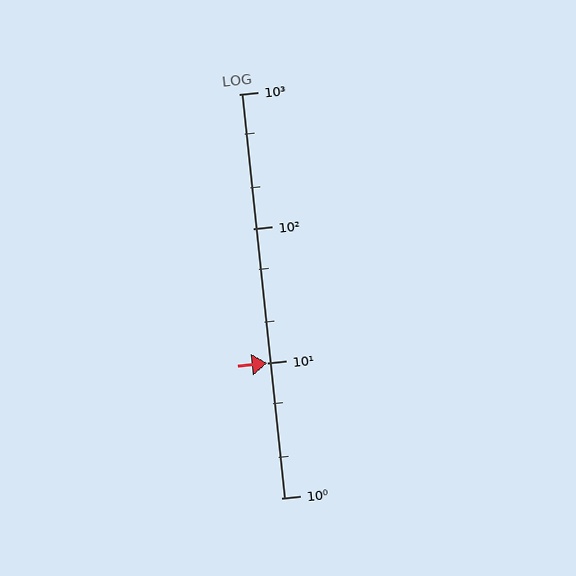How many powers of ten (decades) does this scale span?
The scale spans 3 decades, from 1 to 1000.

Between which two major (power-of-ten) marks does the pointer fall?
The pointer is between 10 and 100.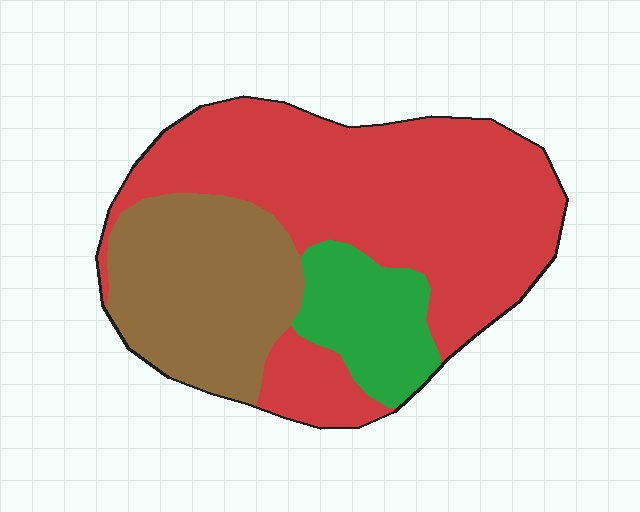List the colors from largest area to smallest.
From largest to smallest: red, brown, green.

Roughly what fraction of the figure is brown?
Brown takes up about one quarter (1/4) of the figure.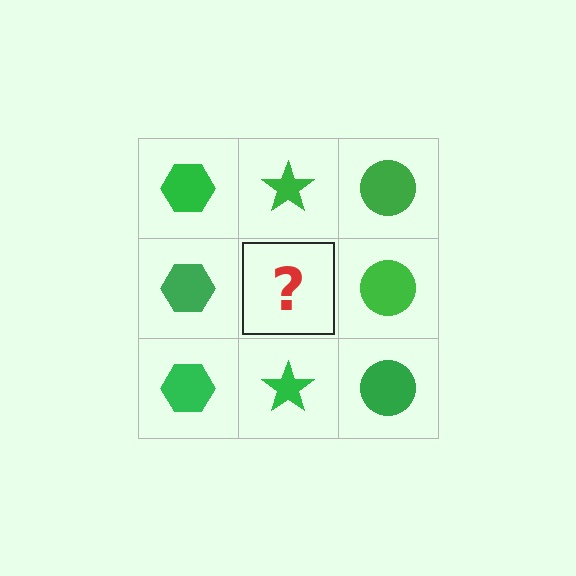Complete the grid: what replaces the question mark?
The question mark should be replaced with a green star.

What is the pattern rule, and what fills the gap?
The rule is that each column has a consistent shape. The gap should be filled with a green star.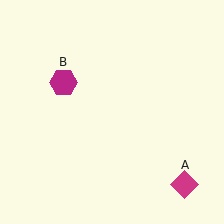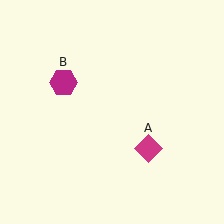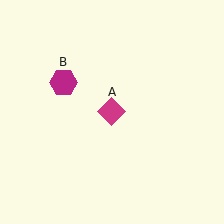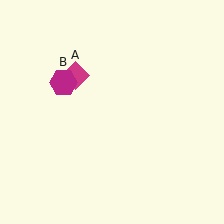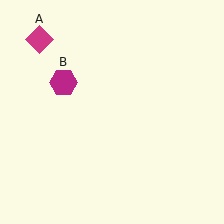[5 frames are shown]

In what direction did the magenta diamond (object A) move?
The magenta diamond (object A) moved up and to the left.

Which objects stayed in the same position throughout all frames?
Magenta hexagon (object B) remained stationary.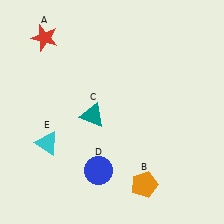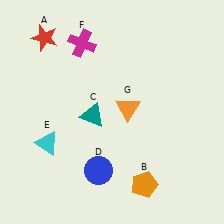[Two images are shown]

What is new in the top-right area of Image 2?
An orange triangle (G) was added in the top-right area of Image 2.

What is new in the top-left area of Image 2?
A magenta cross (F) was added in the top-left area of Image 2.